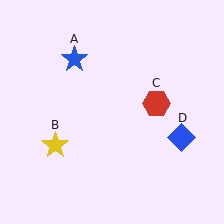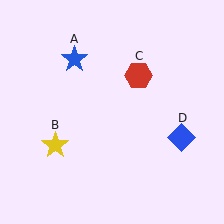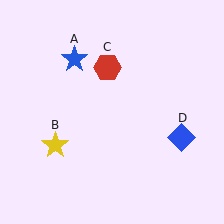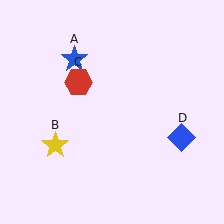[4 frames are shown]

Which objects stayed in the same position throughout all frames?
Blue star (object A) and yellow star (object B) and blue diamond (object D) remained stationary.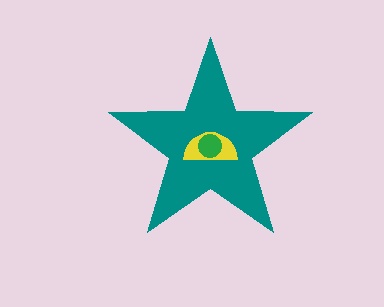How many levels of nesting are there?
3.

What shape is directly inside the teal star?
The yellow semicircle.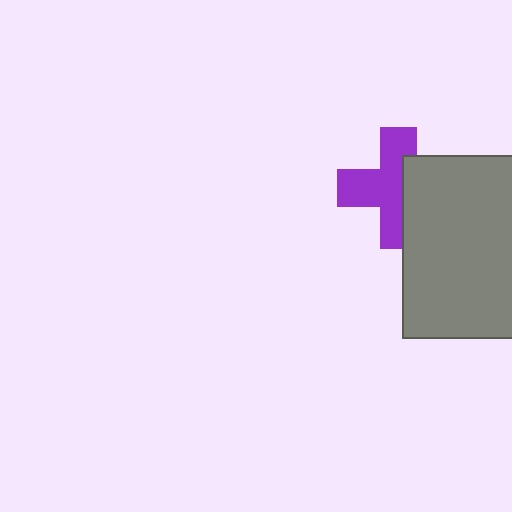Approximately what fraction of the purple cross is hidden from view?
Roughly 40% of the purple cross is hidden behind the gray rectangle.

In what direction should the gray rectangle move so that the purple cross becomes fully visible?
The gray rectangle should move right. That is the shortest direction to clear the overlap and leave the purple cross fully visible.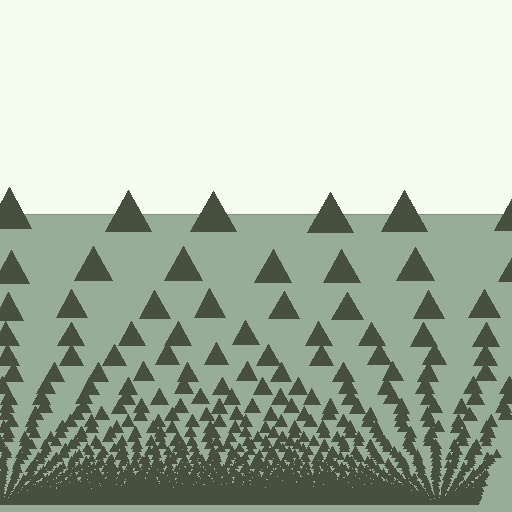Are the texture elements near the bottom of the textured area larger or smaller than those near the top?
Smaller. The gradient is inverted — elements near the bottom are smaller and denser.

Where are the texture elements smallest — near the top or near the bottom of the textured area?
Near the bottom.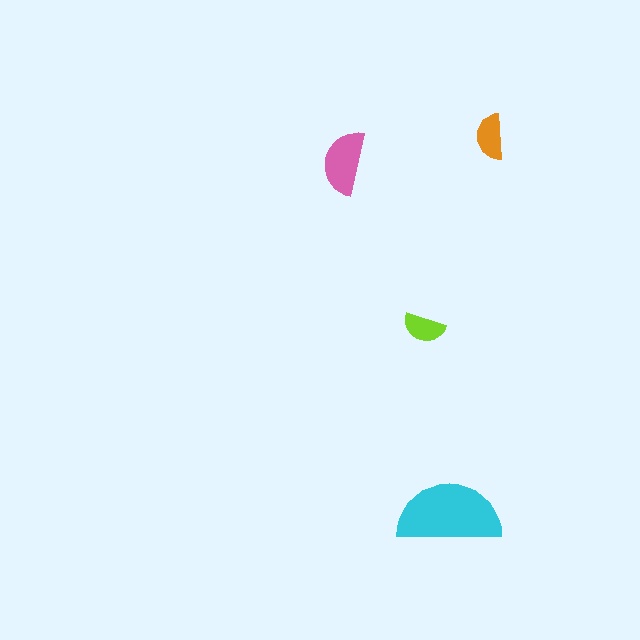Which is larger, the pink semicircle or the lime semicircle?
The pink one.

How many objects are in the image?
There are 4 objects in the image.